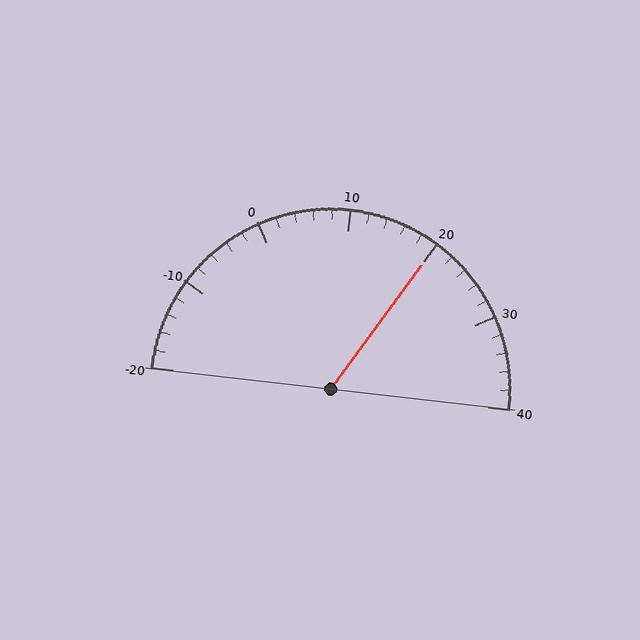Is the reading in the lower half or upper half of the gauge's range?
The reading is in the upper half of the range (-20 to 40).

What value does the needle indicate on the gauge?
The needle indicates approximately 20.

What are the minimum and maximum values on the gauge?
The gauge ranges from -20 to 40.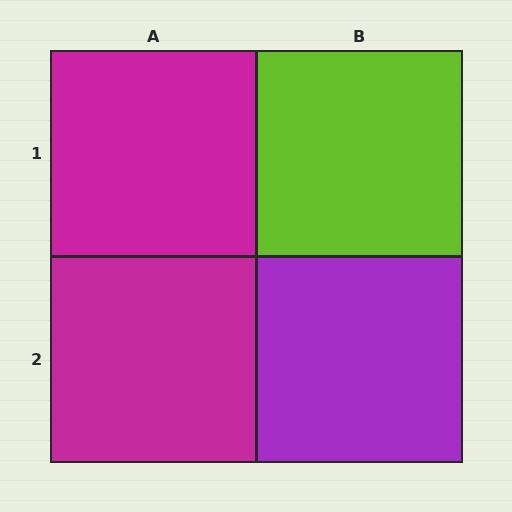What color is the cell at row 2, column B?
Purple.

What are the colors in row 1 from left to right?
Magenta, lime.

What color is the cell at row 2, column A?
Magenta.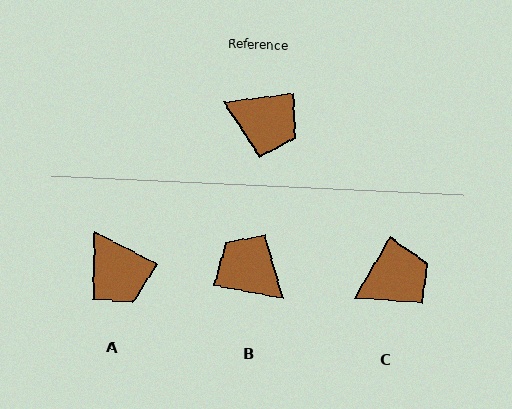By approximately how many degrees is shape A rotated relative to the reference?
Approximately 34 degrees clockwise.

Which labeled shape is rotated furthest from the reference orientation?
B, about 163 degrees away.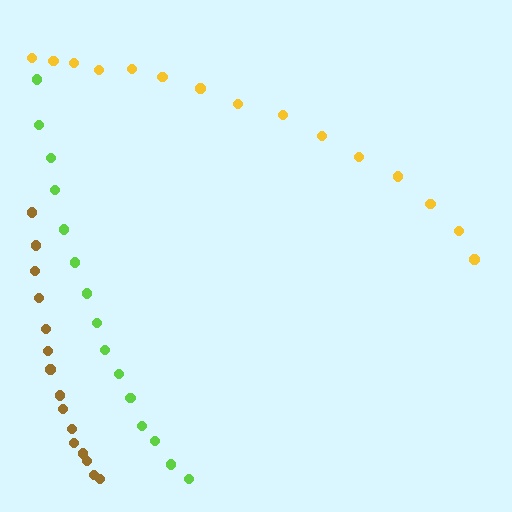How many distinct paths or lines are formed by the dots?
There are 3 distinct paths.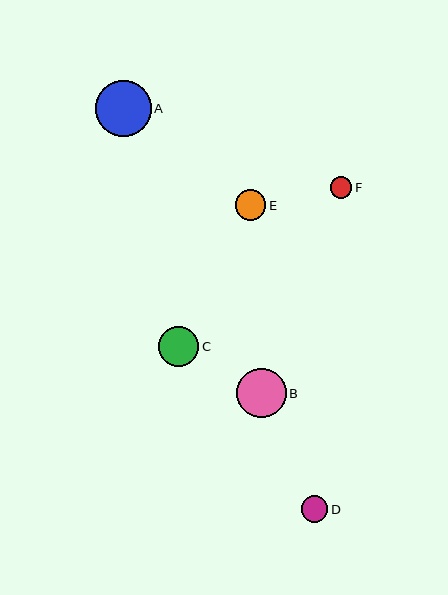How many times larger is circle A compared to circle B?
Circle A is approximately 1.1 times the size of circle B.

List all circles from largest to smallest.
From largest to smallest: A, B, C, E, D, F.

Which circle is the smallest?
Circle F is the smallest with a size of approximately 22 pixels.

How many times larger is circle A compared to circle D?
Circle A is approximately 2.1 times the size of circle D.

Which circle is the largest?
Circle A is the largest with a size of approximately 56 pixels.